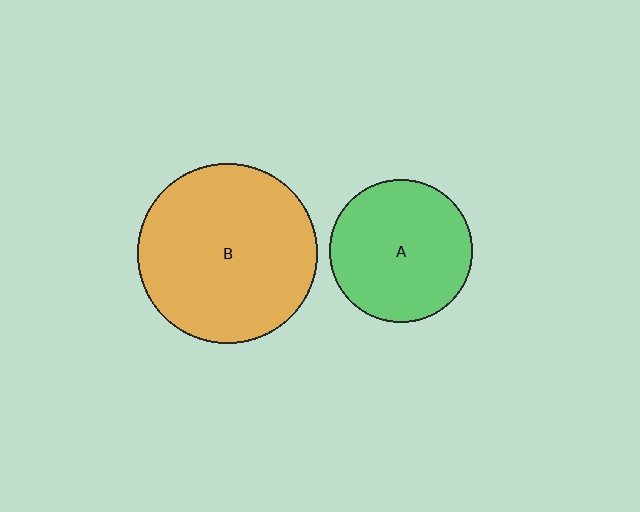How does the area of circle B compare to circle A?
Approximately 1.6 times.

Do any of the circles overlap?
No, none of the circles overlap.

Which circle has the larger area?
Circle B (orange).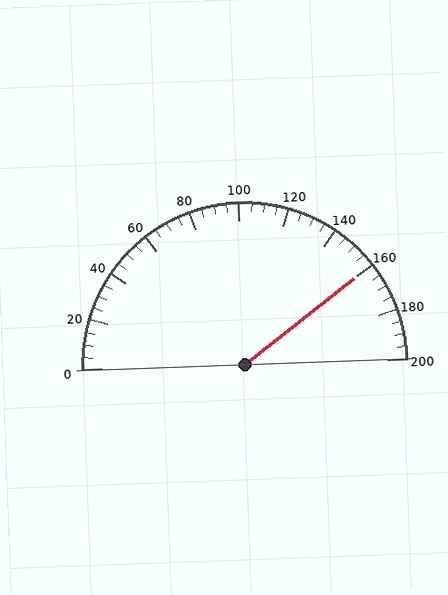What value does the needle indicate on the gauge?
The needle indicates approximately 160.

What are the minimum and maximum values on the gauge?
The gauge ranges from 0 to 200.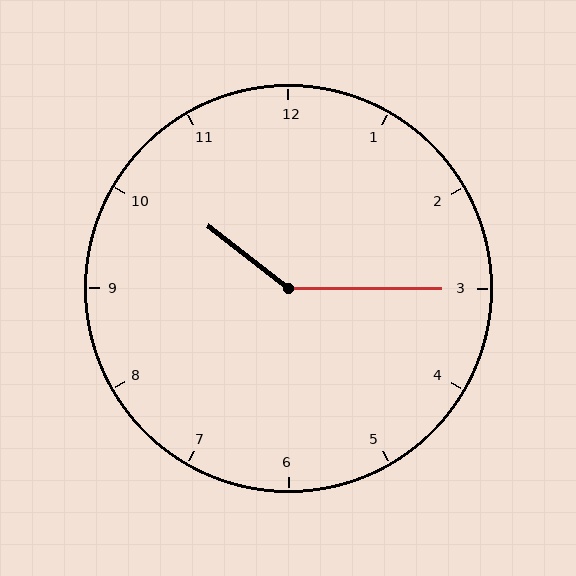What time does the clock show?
10:15.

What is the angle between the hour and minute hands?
Approximately 142 degrees.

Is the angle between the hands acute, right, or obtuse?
It is obtuse.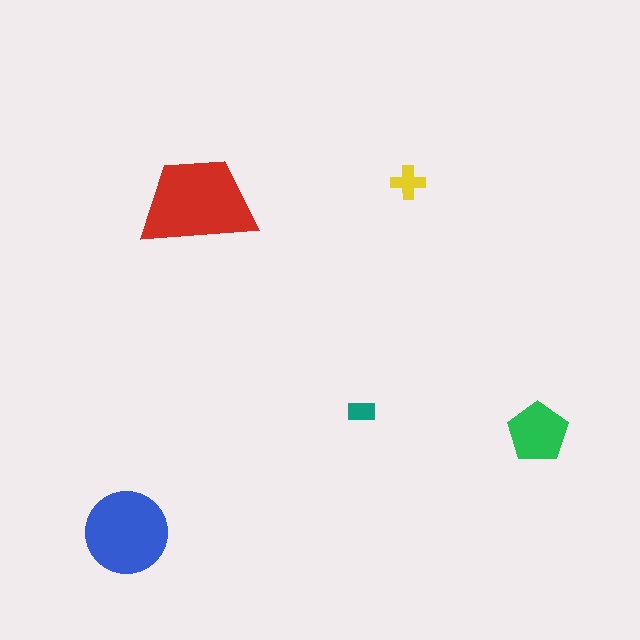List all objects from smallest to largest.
The teal rectangle, the yellow cross, the green pentagon, the blue circle, the red trapezoid.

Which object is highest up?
The yellow cross is topmost.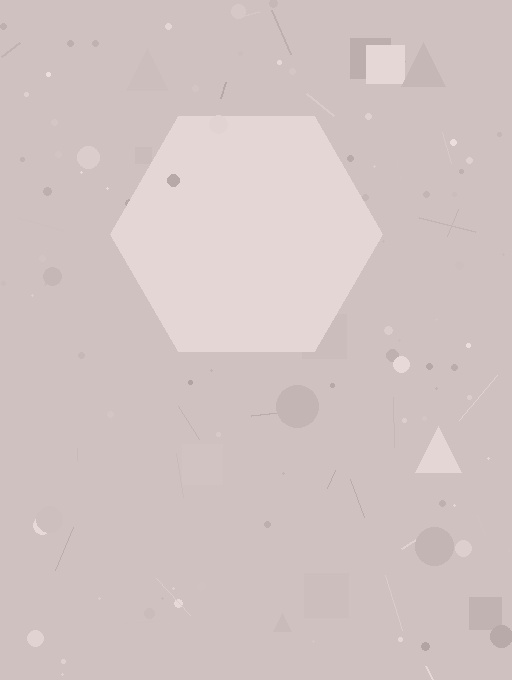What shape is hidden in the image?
A hexagon is hidden in the image.